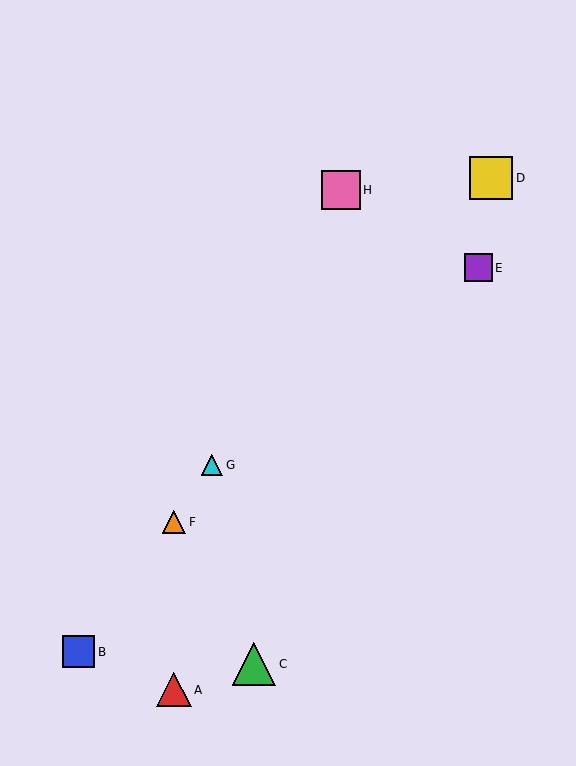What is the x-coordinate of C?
Object C is at x≈254.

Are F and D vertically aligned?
No, F is at x≈174 and D is at x≈491.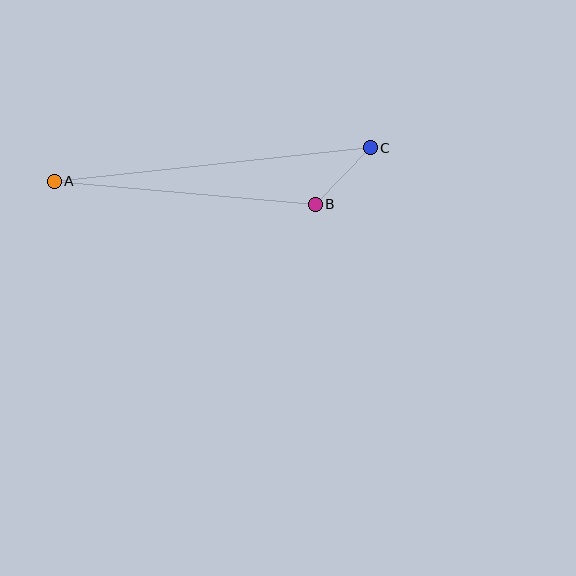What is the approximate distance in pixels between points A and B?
The distance between A and B is approximately 262 pixels.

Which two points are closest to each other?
Points B and C are closest to each other.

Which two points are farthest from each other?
Points A and C are farthest from each other.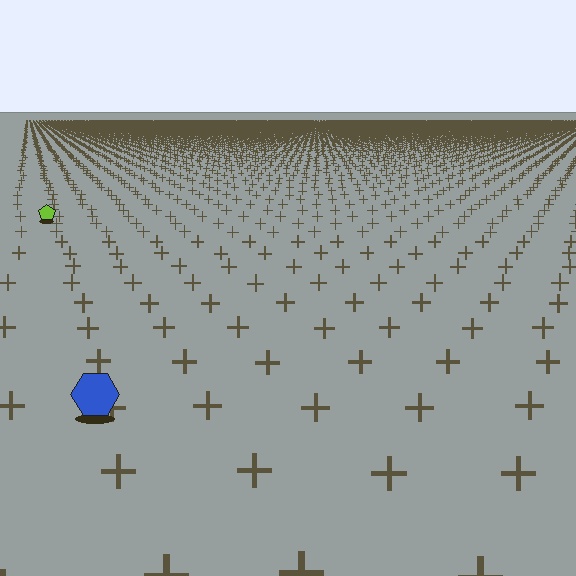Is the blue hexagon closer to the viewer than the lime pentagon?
Yes. The blue hexagon is closer — you can tell from the texture gradient: the ground texture is coarser near it.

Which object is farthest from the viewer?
The lime pentagon is farthest from the viewer. It appears smaller and the ground texture around it is denser.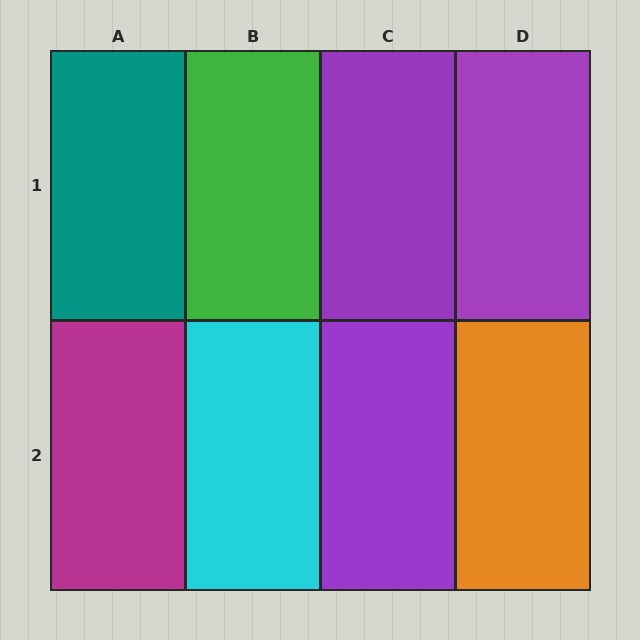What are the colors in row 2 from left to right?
Magenta, cyan, purple, orange.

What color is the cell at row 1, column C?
Purple.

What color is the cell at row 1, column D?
Purple.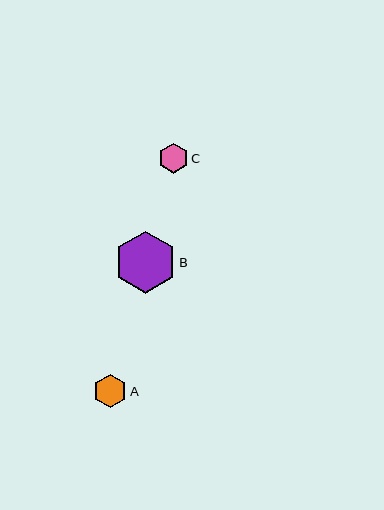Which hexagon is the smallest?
Hexagon C is the smallest with a size of approximately 30 pixels.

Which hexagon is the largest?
Hexagon B is the largest with a size of approximately 62 pixels.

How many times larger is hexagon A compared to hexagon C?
Hexagon A is approximately 1.1 times the size of hexagon C.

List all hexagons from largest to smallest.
From largest to smallest: B, A, C.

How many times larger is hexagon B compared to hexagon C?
Hexagon B is approximately 2.1 times the size of hexagon C.